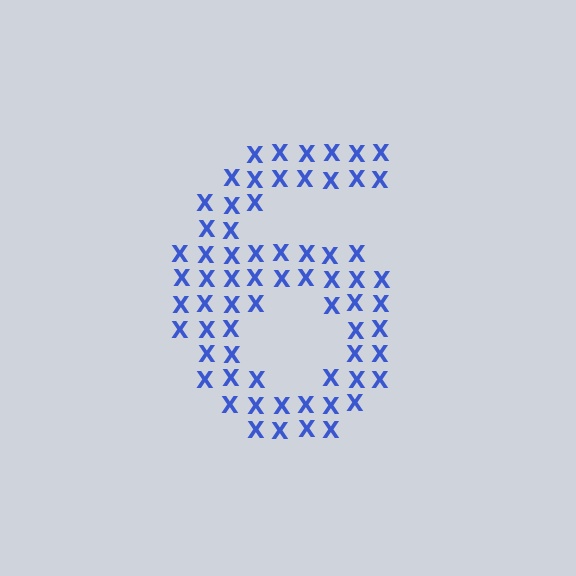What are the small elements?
The small elements are letter X's.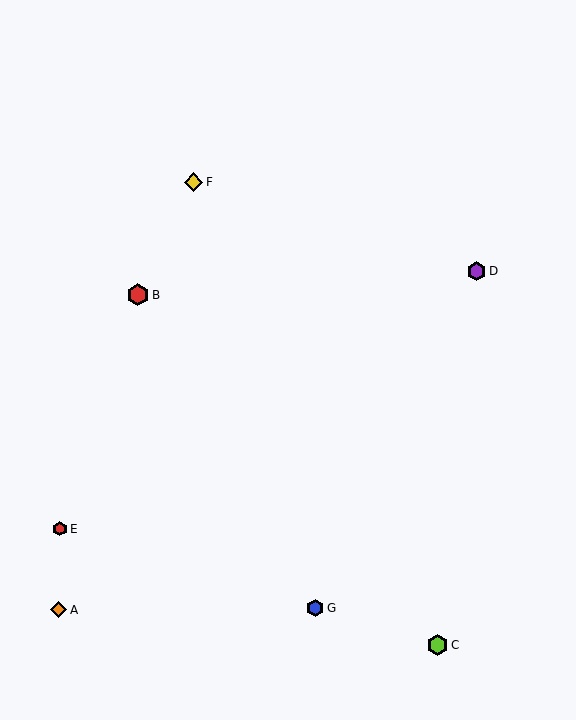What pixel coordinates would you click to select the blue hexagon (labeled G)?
Click at (315, 608) to select the blue hexagon G.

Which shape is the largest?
The red hexagon (labeled B) is the largest.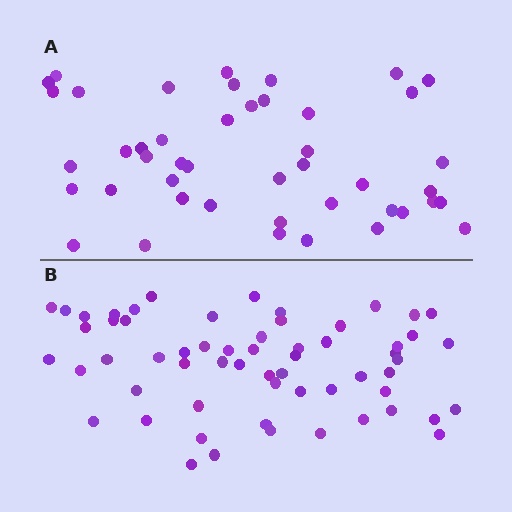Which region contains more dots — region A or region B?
Region B (the bottom region) has more dots.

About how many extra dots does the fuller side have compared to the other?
Region B has approximately 15 more dots than region A.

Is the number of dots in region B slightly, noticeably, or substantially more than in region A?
Region B has noticeably more, but not dramatically so. The ratio is roughly 1.3 to 1.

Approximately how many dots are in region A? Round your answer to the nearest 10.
About 40 dots. (The exact count is 45, which rounds to 40.)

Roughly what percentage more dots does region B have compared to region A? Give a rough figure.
About 35% more.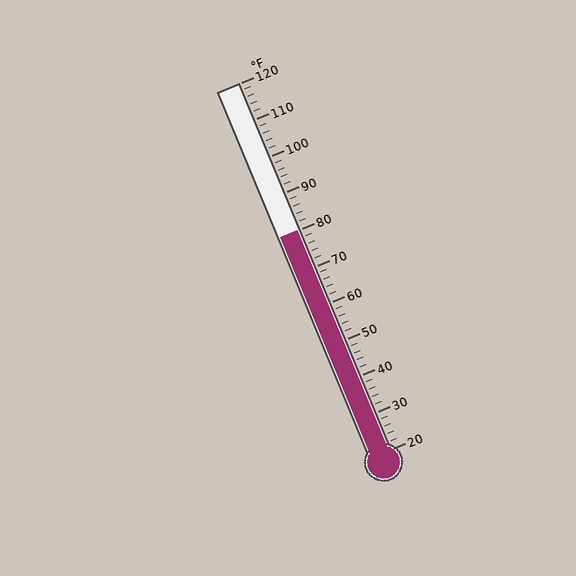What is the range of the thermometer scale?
The thermometer scale ranges from 20°F to 120°F.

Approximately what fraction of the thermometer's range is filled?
The thermometer is filled to approximately 60% of its range.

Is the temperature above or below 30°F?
The temperature is above 30°F.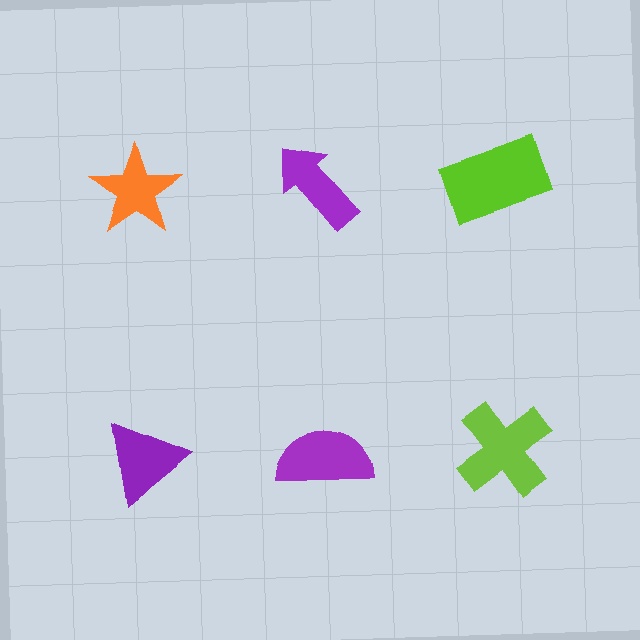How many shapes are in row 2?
3 shapes.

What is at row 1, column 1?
An orange star.